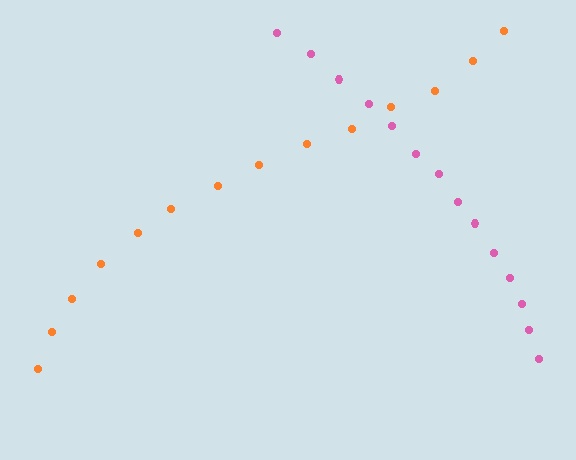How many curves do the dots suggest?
There are 2 distinct paths.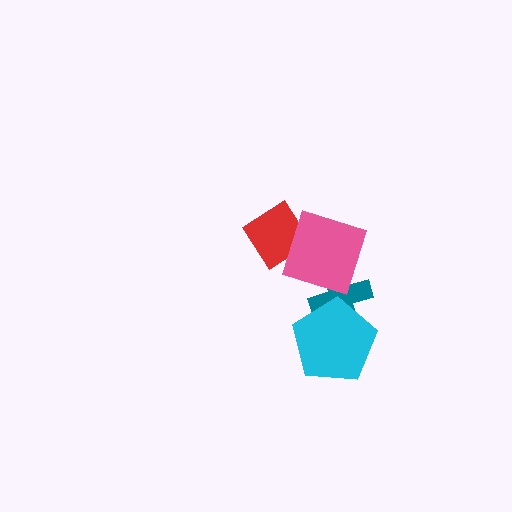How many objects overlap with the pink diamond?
2 objects overlap with the pink diamond.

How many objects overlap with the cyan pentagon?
1 object overlaps with the cyan pentagon.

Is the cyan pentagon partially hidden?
No, no other shape covers it.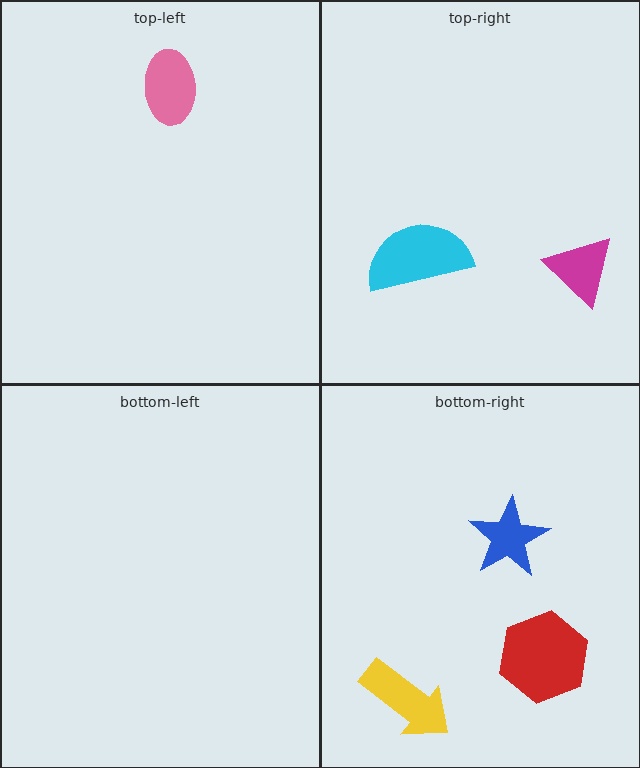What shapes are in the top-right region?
The magenta triangle, the cyan semicircle.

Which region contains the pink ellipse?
The top-left region.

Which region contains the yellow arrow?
The bottom-right region.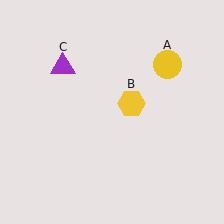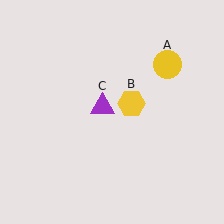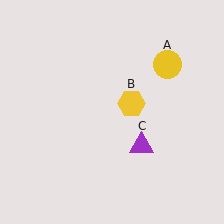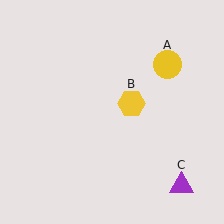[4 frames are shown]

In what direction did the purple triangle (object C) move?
The purple triangle (object C) moved down and to the right.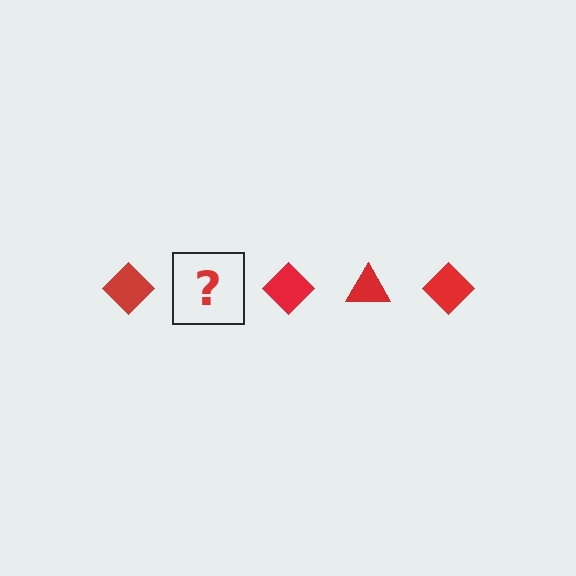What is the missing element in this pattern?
The missing element is a red triangle.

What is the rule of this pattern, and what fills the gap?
The rule is that the pattern cycles through diamond, triangle shapes in red. The gap should be filled with a red triangle.